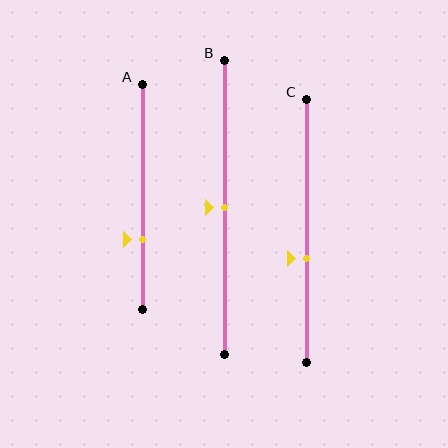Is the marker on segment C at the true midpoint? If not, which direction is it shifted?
No, the marker on segment C is shifted downward by about 10% of the segment length.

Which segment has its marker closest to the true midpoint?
Segment B has its marker closest to the true midpoint.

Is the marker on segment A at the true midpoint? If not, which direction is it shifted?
No, the marker on segment A is shifted downward by about 19% of the segment length.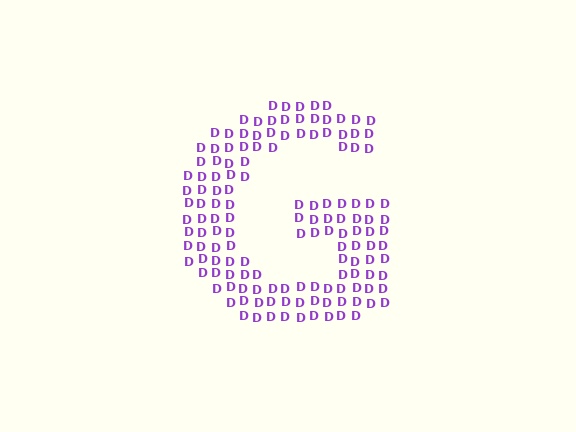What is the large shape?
The large shape is the letter G.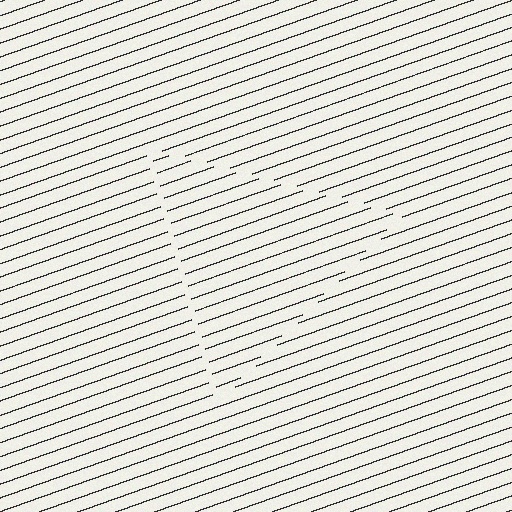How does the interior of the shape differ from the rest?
The interior of the shape contains the same grating, shifted by half a period — the contour is defined by the phase discontinuity where line-ends from the inner and outer gratings abut.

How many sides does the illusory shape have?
3 sides — the line-ends trace a triangle.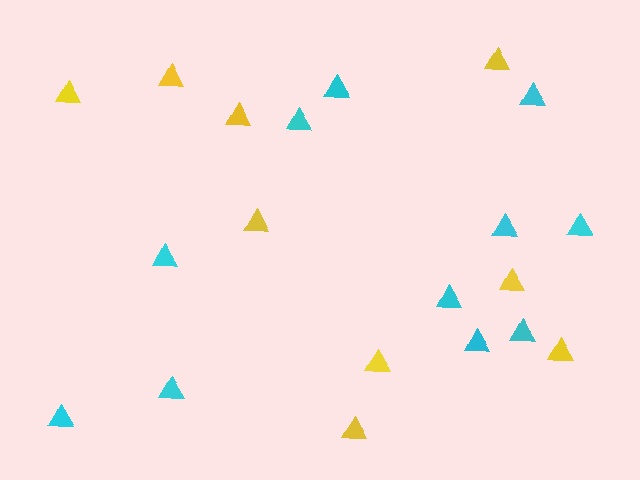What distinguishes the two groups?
There are 2 groups: one group of yellow triangles (9) and one group of cyan triangles (11).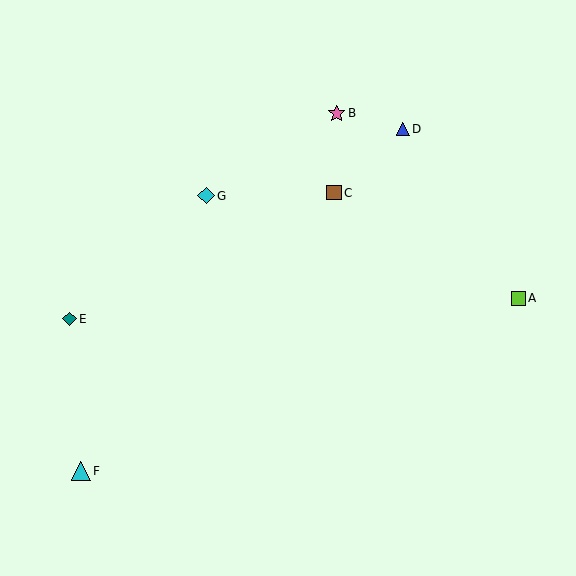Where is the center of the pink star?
The center of the pink star is at (337, 113).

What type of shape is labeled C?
Shape C is a brown square.